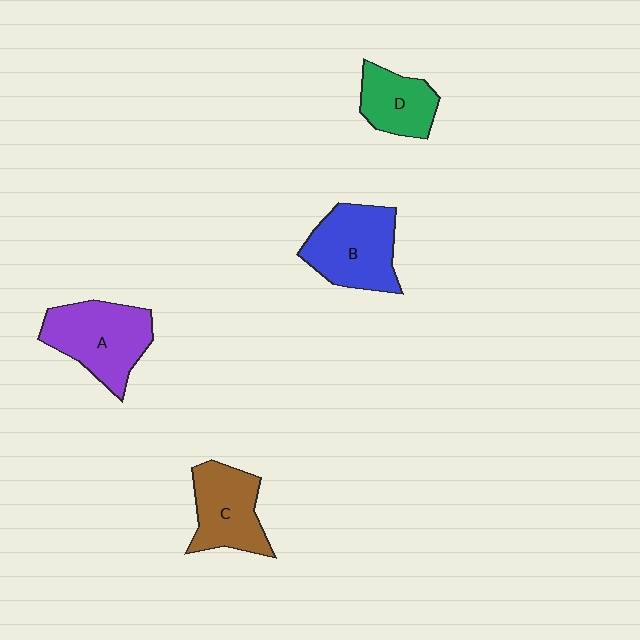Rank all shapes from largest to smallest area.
From largest to smallest: A (purple), B (blue), C (brown), D (green).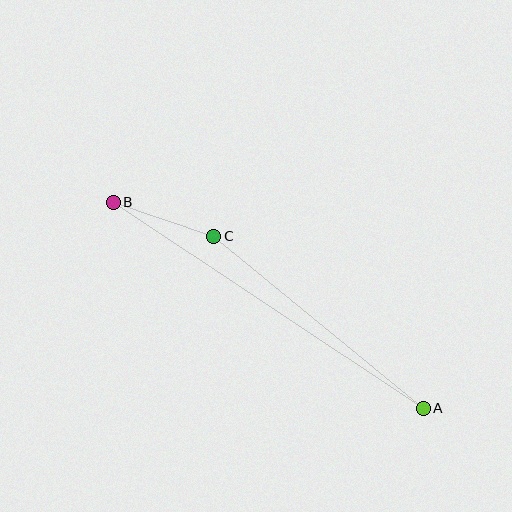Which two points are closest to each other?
Points B and C are closest to each other.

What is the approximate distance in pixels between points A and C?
The distance between A and C is approximately 271 pixels.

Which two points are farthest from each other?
Points A and B are farthest from each other.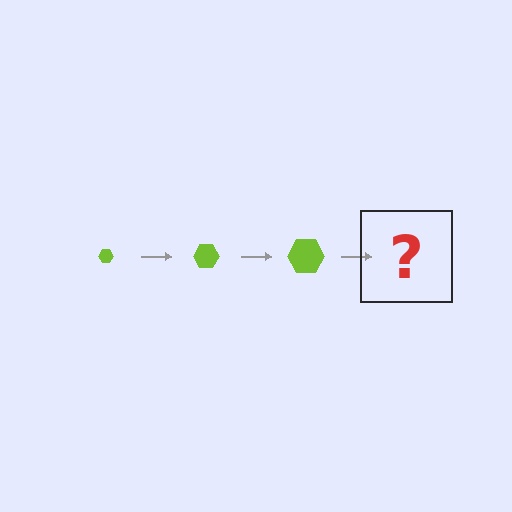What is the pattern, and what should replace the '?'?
The pattern is that the hexagon gets progressively larger each step. The '?' should be a lime hexagon, larger than the previous one.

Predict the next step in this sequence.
The next step is a lime hexagon, larger than the previous one.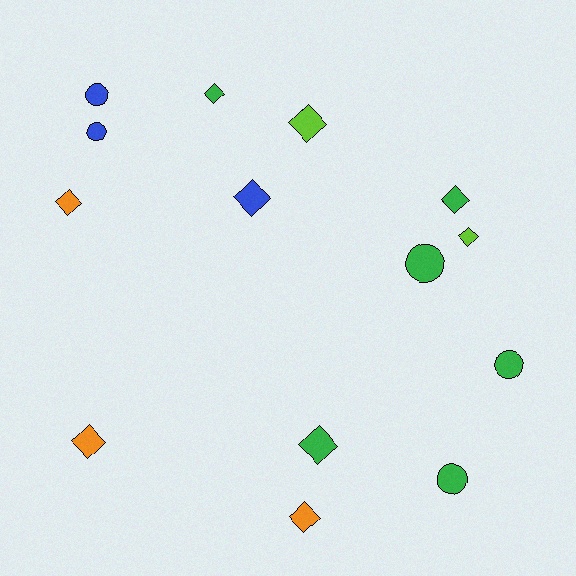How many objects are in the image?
There are 14 objects.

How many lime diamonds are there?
There are 2 lime diamonds.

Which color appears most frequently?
Green, with 6 objects.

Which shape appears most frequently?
Diamond, with 9 objects.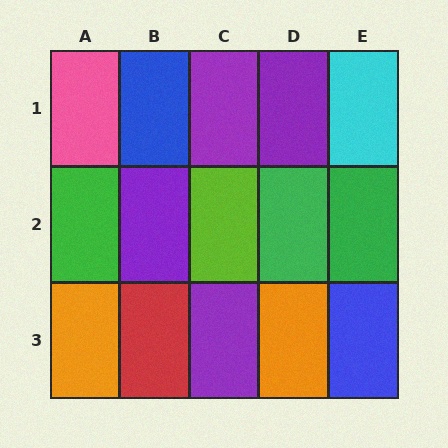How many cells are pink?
1 cell is pink.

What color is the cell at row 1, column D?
Purple.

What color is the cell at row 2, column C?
Lime.